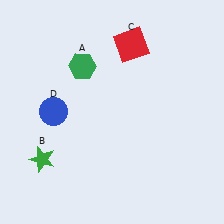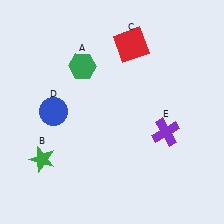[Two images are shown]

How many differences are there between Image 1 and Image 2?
There is 1 difference between the two images.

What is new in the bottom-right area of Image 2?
A purple cross (E) was added in the bottom-right area of Image 2.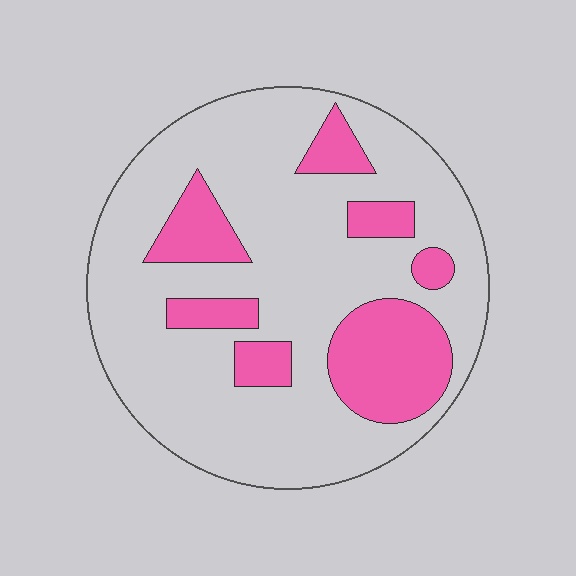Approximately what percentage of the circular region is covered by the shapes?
Approximately 25%.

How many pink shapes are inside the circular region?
7.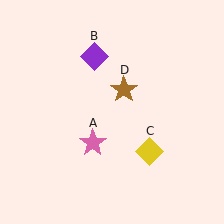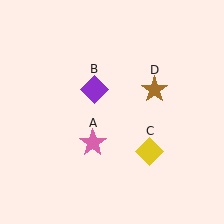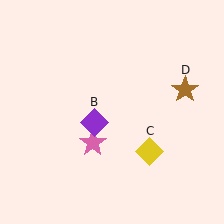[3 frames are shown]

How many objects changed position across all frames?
2 objects changed position: purple diamond (object B), brown star (object D).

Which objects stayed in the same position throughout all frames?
Pink star (object A) and yellow diamond (object C) remained stationary.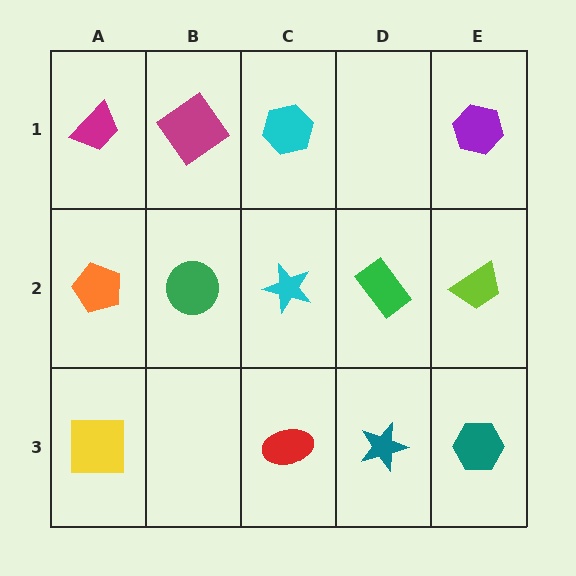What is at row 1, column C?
A cyan hexagon.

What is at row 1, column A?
A magenta trapezoid.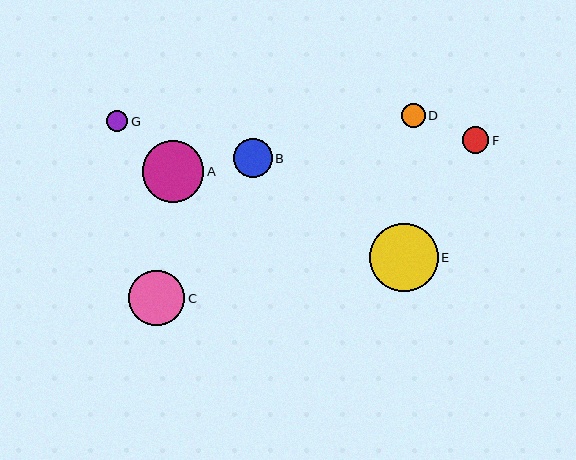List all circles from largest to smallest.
From largest to smallest: E, A, C, B, F, D, G.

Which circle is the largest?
Circle E is the largest with a size of approximately 68 pixels.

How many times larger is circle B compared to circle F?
Circle B is approximately 1.5 times the size of circle F.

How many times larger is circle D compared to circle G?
Circle D is approximately 1.1 times the size of circle G.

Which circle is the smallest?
Circle G is the smallest with a size of approximately 21 pixels.